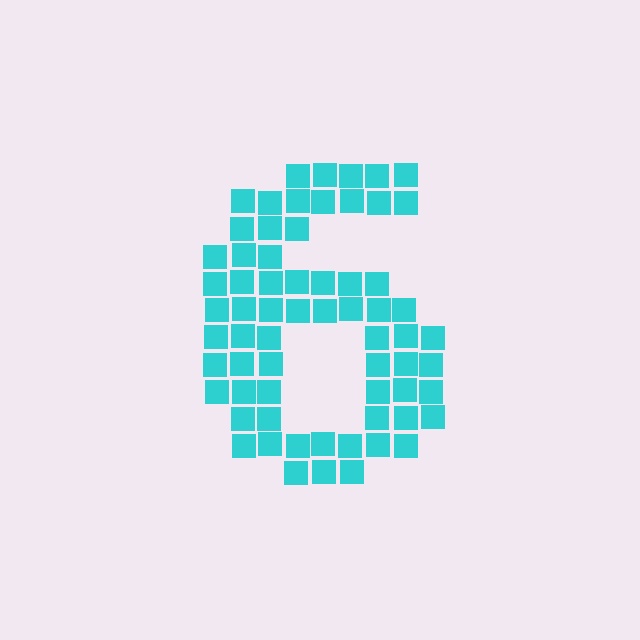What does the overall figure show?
The overall figure shows the digit 6.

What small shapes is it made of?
It is made of small squares.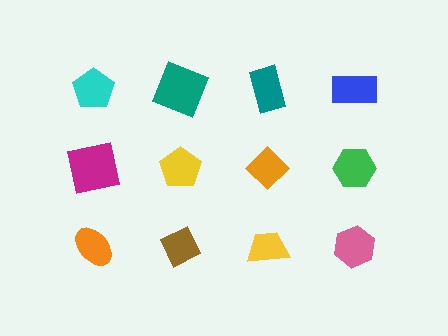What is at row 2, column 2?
A yellow pentagon.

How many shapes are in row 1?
4 shapes.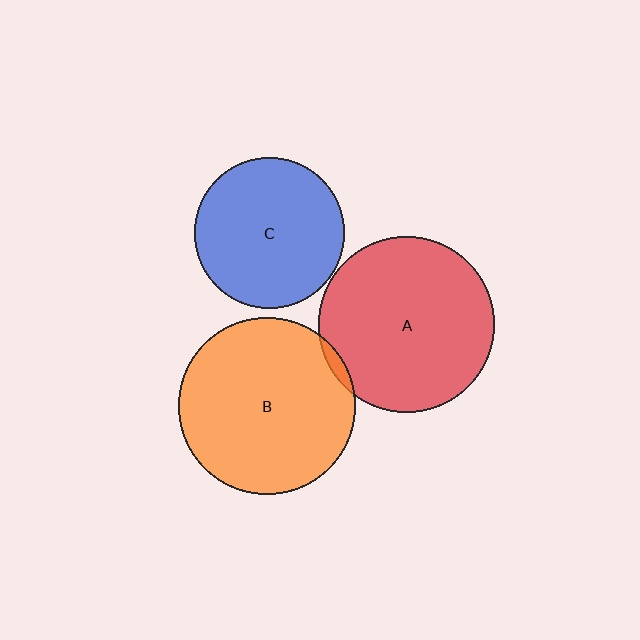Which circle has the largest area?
Circle B (orange).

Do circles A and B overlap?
Yes.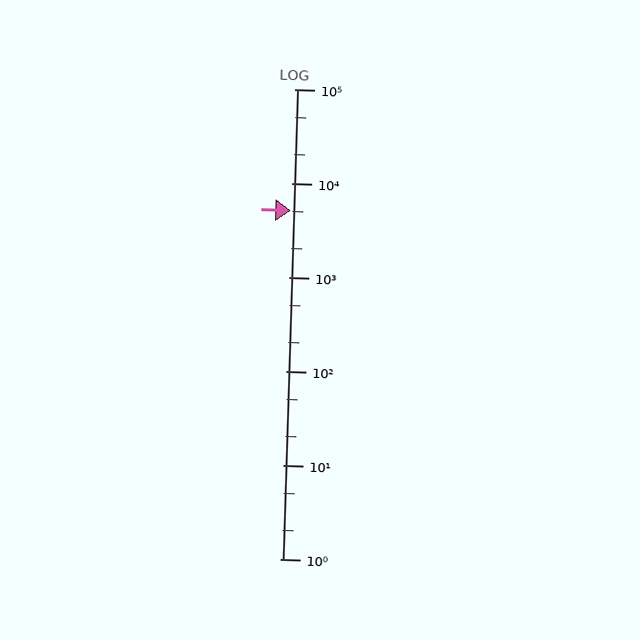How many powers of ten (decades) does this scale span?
The scale spans 5 decades, from 1 to 100000.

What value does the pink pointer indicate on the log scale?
The pointer indicates approximately 5100.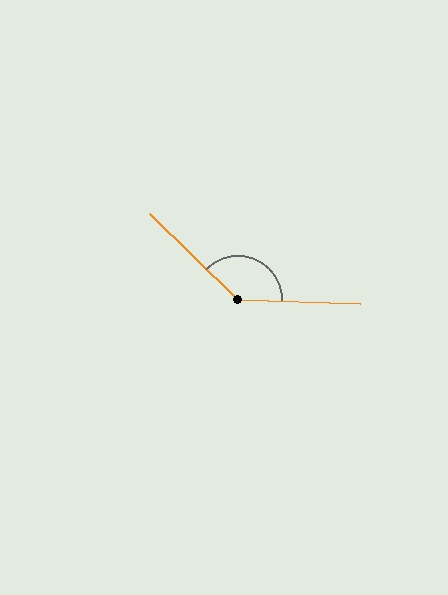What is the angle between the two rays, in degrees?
Approximately 138 degrees.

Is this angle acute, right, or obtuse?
It is obtuse.